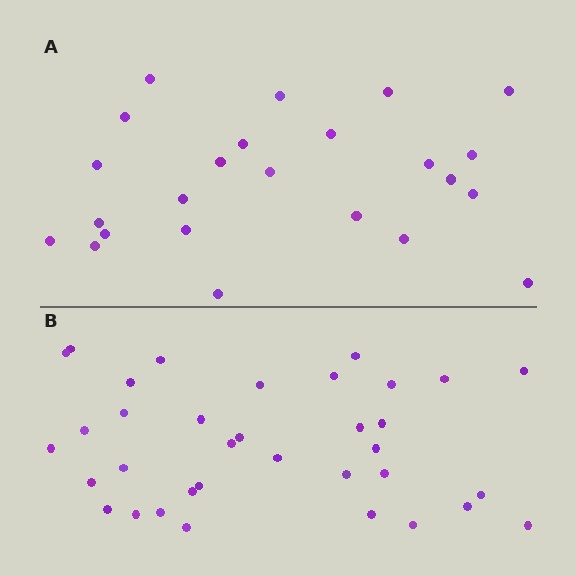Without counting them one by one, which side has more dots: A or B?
Region B (the bottom region) has more dots.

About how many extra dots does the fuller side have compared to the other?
Region B has roughly 12 or so more dots than region A.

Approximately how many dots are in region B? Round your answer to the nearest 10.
About 40 dots. (The exact count is 35, which rounds to 40.)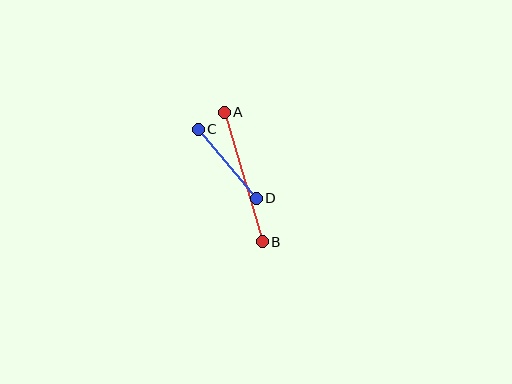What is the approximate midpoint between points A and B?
The midpoint is at approximately (243, 177) pixels.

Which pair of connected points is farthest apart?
Points A and B are farthest apart.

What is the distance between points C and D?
The distance is approximately 90 pixels.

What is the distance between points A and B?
The distance is approximately 135 pixels.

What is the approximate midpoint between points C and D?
The midpoint is at approximately (227, 164) pixels.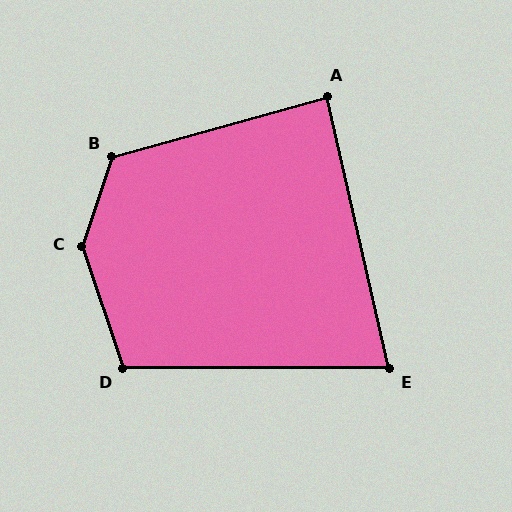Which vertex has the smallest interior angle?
E, at approximately 77 degrees.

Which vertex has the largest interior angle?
C, at approximately 143 degrees.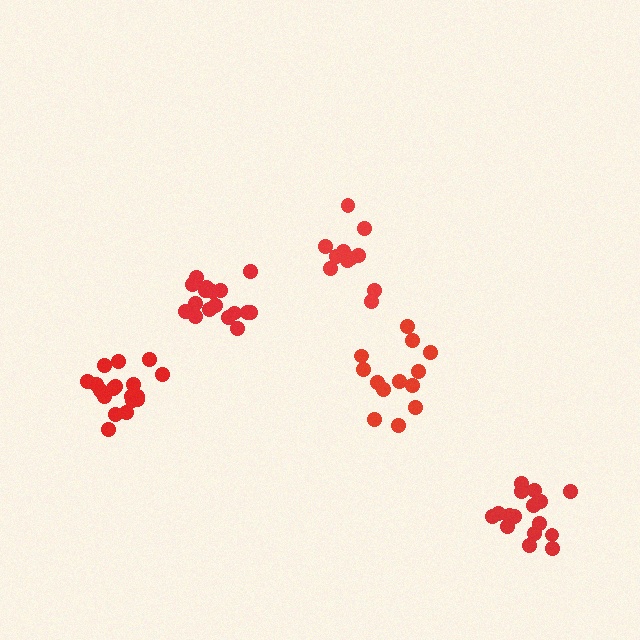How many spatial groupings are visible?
There are 5 spatial groupings.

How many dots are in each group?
Group 1: 13 dots, Group 2: 18 dots, Group 3: 16 dots, Group 4: 17 dots, Group 5: 12 dots (76 total).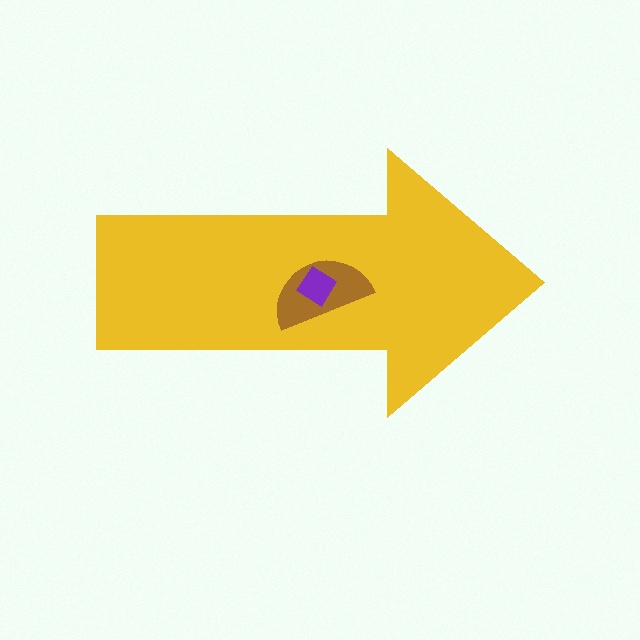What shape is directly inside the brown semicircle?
The purple diamond.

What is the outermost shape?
The yellow arrow.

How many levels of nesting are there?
3.